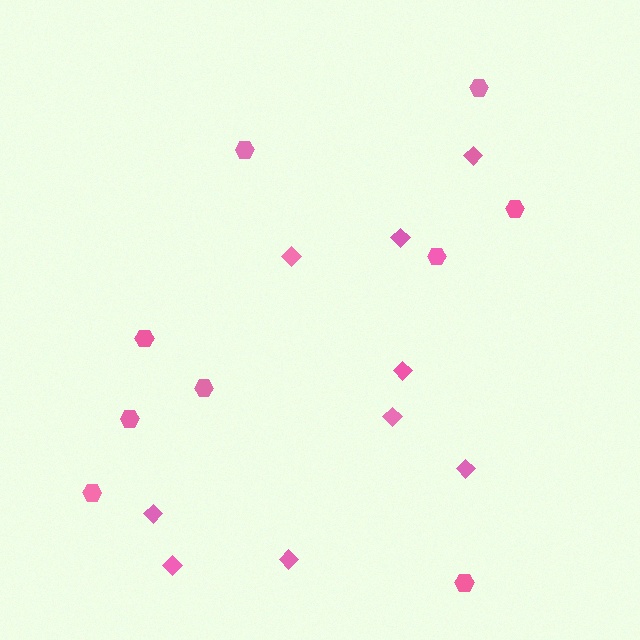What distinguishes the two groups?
There are 2 groups: one group of diamonds (9) and one group of hexagons (9).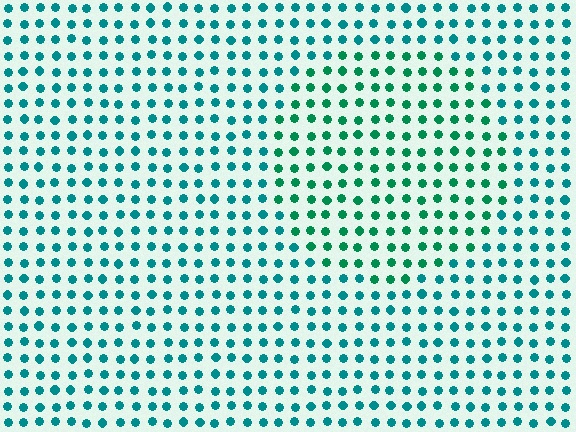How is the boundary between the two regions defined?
The boundary is defined purely by a slight shift in hue (about 27 degrees). Spacing, size, and orientation are identical on both sides.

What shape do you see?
I see a circle.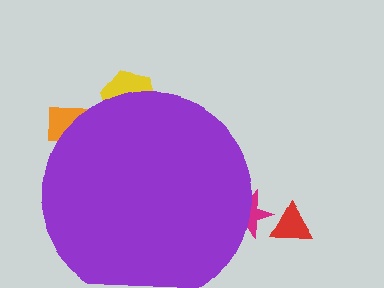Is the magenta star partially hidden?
Yes, the magenta star is partially hidden behind the purple circle.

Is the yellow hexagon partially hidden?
Yes, the yellow hexagon is partially hidden behind the purple circle.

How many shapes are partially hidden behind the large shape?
3 shapes are partially hidden.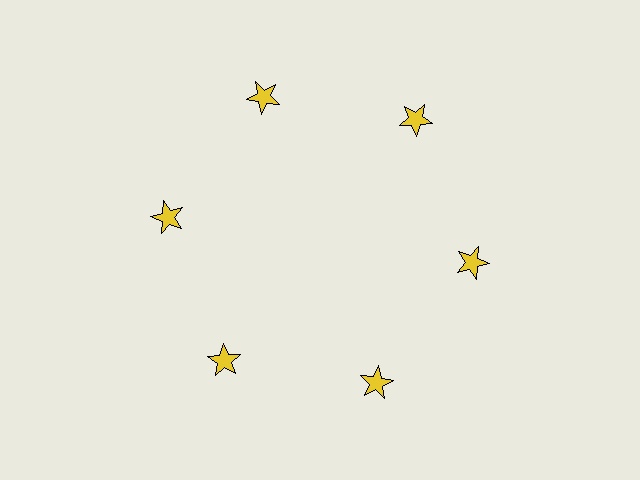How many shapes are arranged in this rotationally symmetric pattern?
There are 6 shapes, arranged in 6 groups of 1.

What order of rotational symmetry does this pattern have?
This pattern has 6-fold rotational symmetry.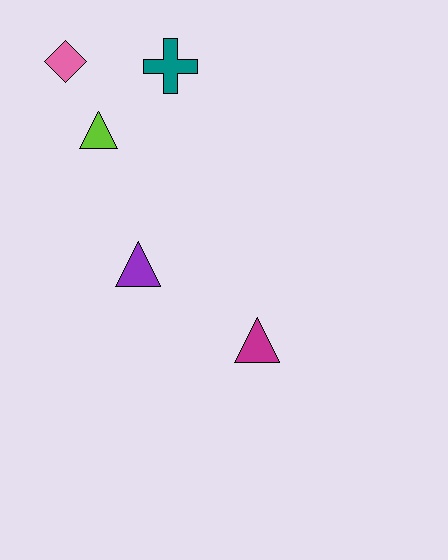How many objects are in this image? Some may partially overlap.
There are 5 objects.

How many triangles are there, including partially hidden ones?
There are 3 triangles.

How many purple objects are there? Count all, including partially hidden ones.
There is 1 purple object.